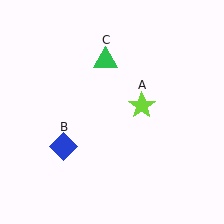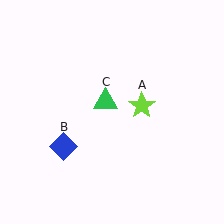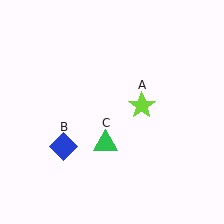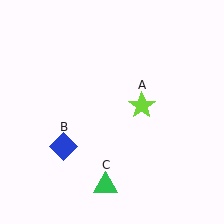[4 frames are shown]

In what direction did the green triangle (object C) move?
The green triangle (object C) moved down.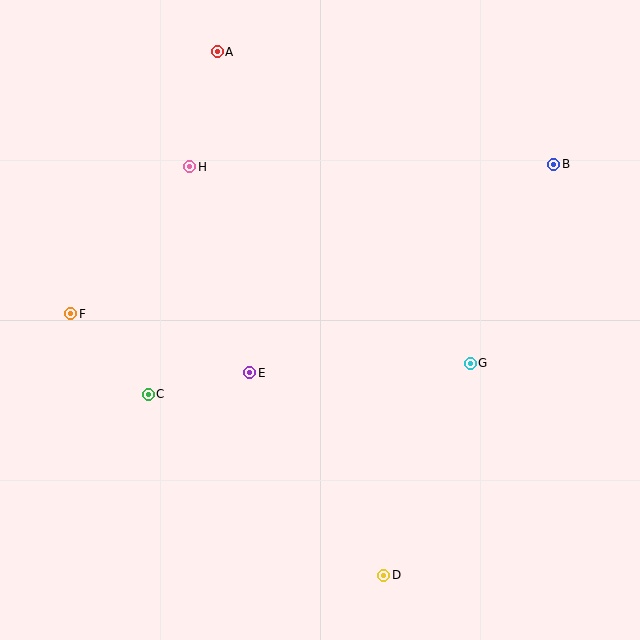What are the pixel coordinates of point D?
Point D is at (384, 575).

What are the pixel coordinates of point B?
Point B is at (554, 164).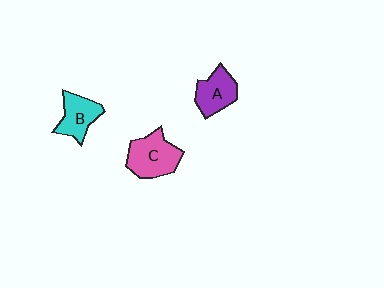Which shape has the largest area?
Shape C (pink).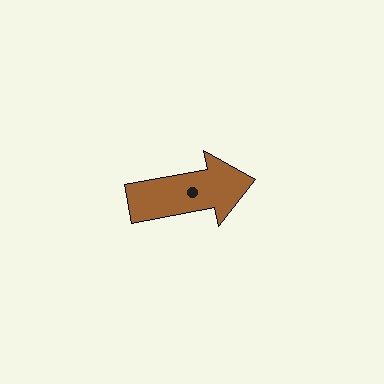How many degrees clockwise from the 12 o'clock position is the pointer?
Approximately 79 degrees.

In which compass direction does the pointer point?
East.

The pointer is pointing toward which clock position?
Roughly 3 o'clock.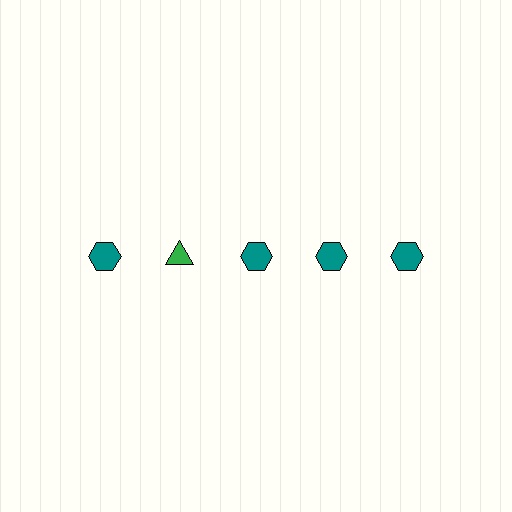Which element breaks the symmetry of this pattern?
The green triangle in the top row, second from left column breaks the symmetry. All other shapes are teal hexagons.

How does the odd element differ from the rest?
It differs in both color (green instead of teal) and shape (triangle instead of hexagon).